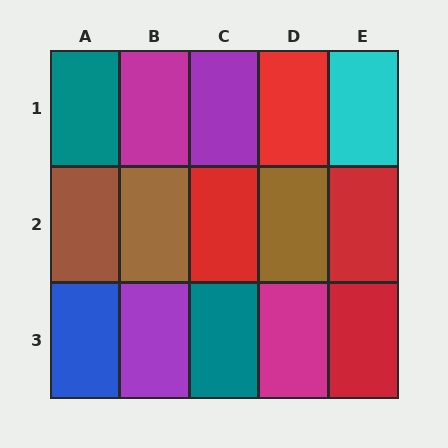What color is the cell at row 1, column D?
Red.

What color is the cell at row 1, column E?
Cyan.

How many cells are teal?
2 cells are teal.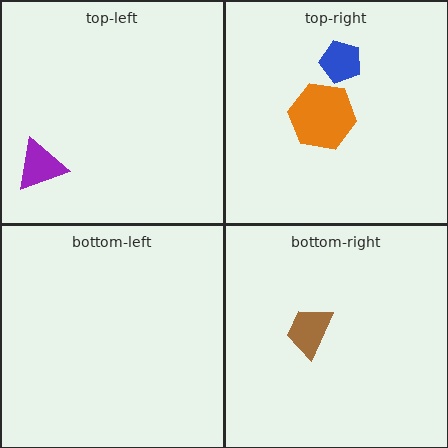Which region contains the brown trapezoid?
The bottom-right region.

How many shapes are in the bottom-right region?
1.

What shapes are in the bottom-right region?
The brown trapezoid.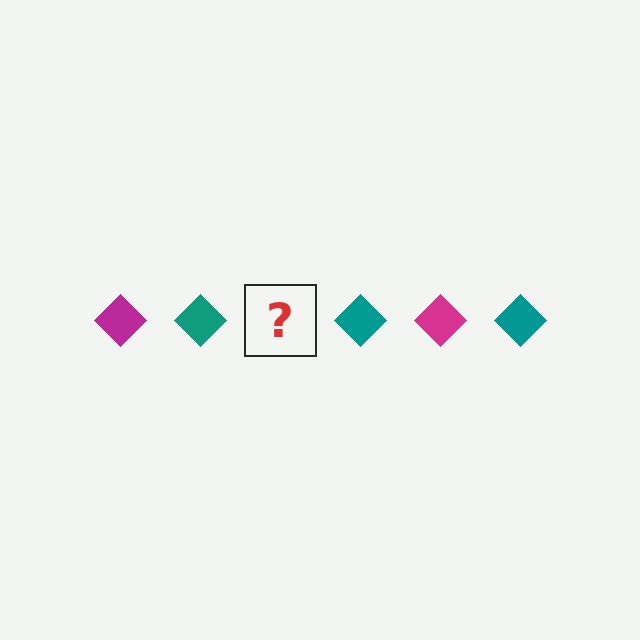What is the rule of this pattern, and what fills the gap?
The rule is that the pattern cycles through magenta, teal diamonds. The gap should be filled with a magenta diamond.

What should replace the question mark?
The question mark should be replaced with a magenta diamond.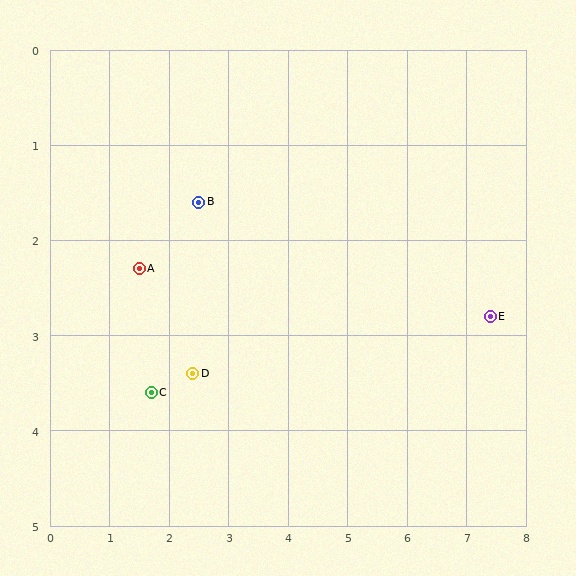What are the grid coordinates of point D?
Point D is at approximately (2.4, 3.4).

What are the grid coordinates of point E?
Point E is at approximately (7.4, 2.8).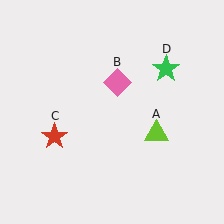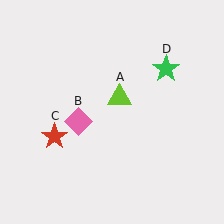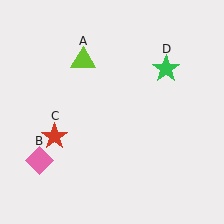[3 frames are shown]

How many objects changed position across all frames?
2 objects changed position: lime triangle (object A), pink diamond (object B).